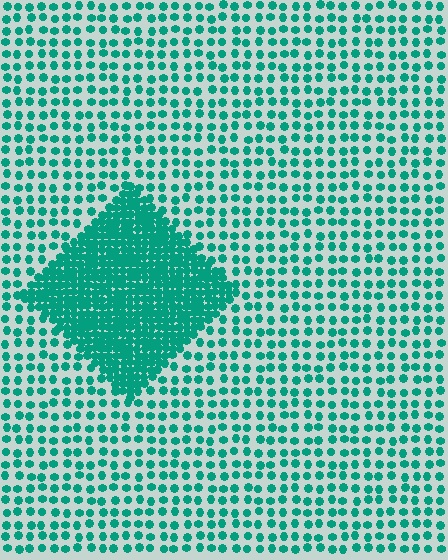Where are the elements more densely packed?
The elements are more densely packed inside the diamond boundary.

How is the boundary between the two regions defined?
The boundary is defined by a change in element density (approximately 2.9x ratio). All elements are the same color, size, and shape.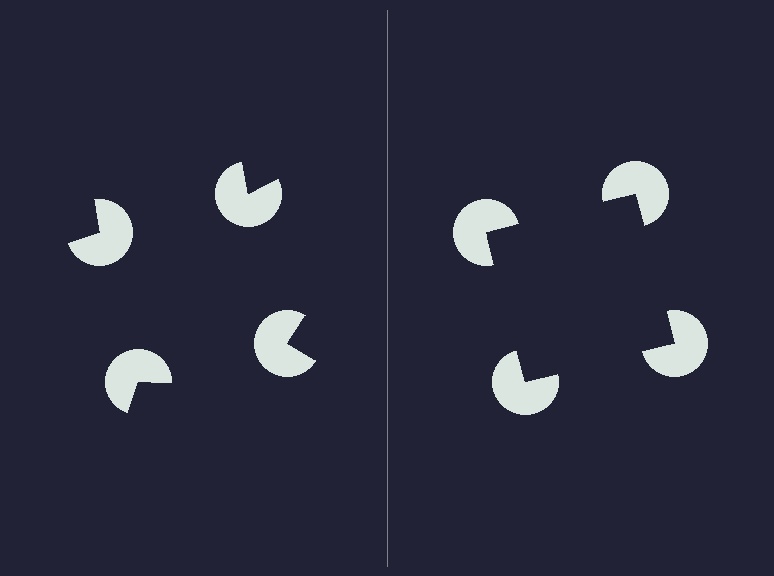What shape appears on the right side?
An illusory square.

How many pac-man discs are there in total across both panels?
8 — 4 on each side.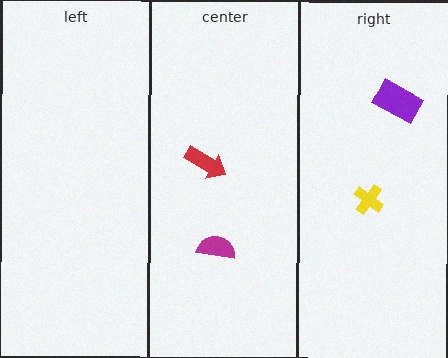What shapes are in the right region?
The purple rectangle, the yellow cross.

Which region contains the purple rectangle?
The right region.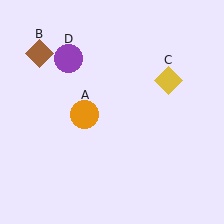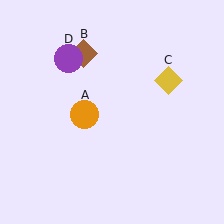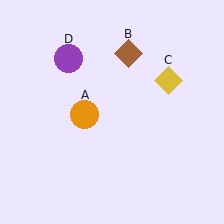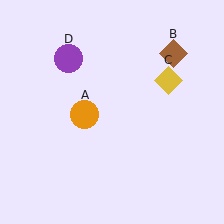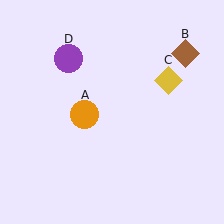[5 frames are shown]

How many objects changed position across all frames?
1 object changed position: brown diamond (object B).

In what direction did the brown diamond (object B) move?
The brown diamond (object B) moved right.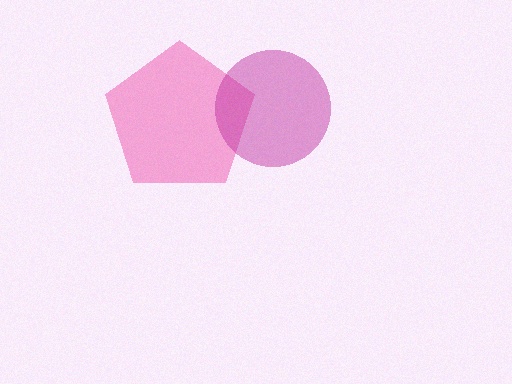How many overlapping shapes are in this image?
There are 2 overlapping shapes in the image.